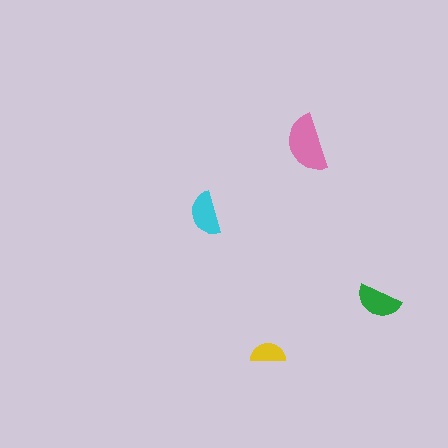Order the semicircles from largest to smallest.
the pink one, the green one, the cyan one, the yellow one.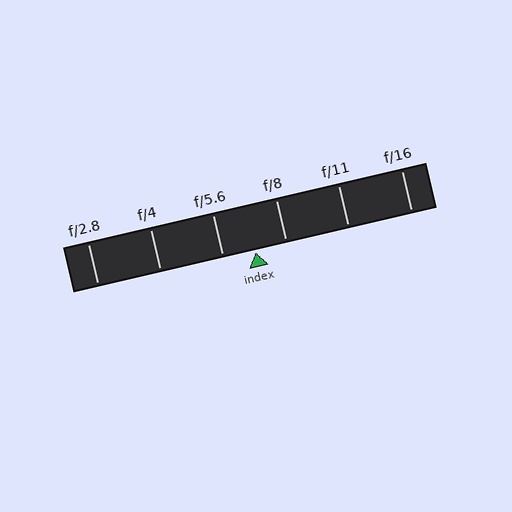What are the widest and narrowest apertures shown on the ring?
The widest aperture shown is f/2.8 and the narrowest is f/16.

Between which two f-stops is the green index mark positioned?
The index mark is between f/5.6 and f/8.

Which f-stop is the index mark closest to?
The index mark is closest to f/8.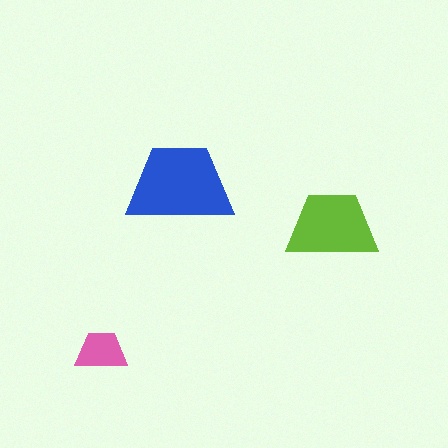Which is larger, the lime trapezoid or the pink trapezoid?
The lime one.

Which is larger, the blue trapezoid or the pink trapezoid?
The blue one.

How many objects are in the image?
There are 3 objects in the image.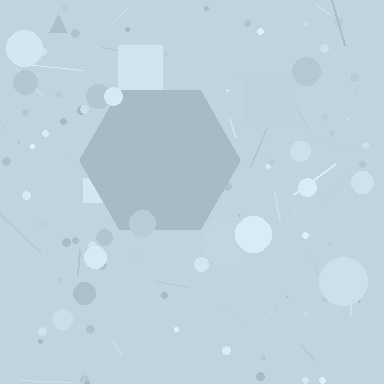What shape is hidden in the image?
A hexagon is hidden in the image.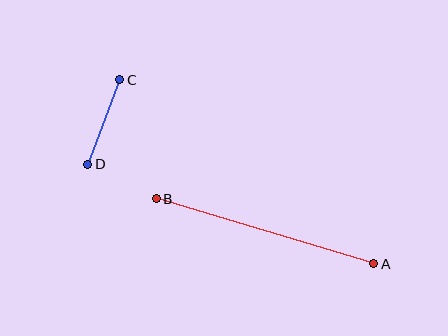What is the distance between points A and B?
The distance is approximately 227 pixels.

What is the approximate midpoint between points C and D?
The midpoint is at approximately (104, 122) pixels.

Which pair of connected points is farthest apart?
Points A and B are farthest apart.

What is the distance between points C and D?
The distance is approximately 91 pixels.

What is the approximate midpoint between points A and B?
The midpoint is at approximately (265, 231) pixels.